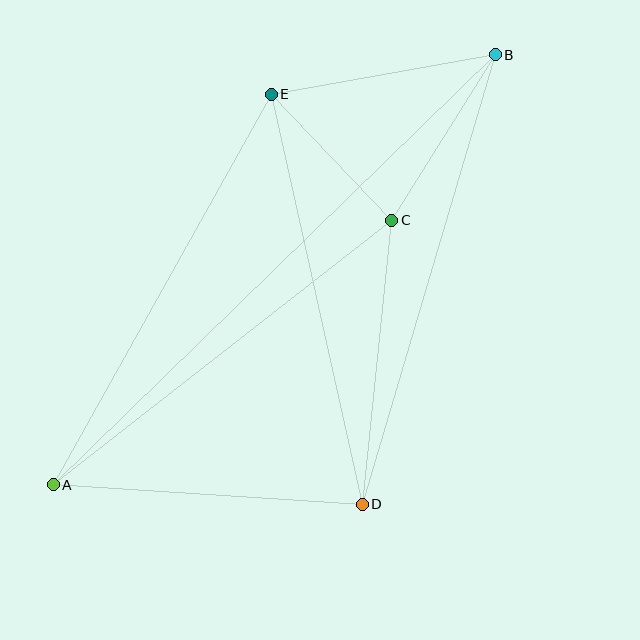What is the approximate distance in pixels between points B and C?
The distance between B and C is approximately 195 pixels.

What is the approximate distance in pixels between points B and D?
The distance between B and D is approximately 469 pixels.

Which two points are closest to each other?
Points C and E are closest to each other.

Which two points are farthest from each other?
Points A and B are farthest from each other.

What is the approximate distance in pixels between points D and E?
The distance between D and E is approximately 420 pixels.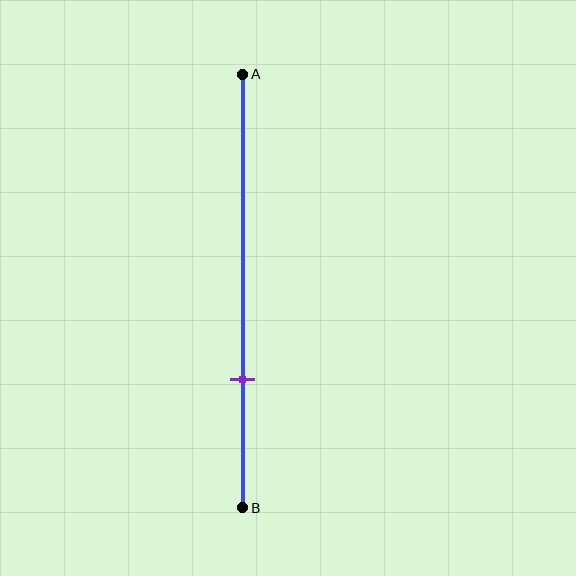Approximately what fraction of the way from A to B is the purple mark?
The purple mark is approximately 70% of the way from A to B.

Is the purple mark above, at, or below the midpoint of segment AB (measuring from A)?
The purple mark is below the midpoint of segment AB.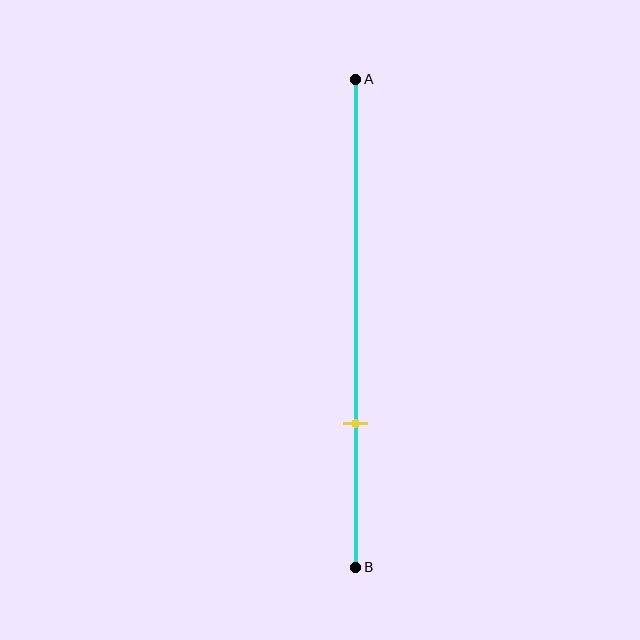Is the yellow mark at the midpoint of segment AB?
No, the mark is at about 70% from A, not at the 50% midpoint.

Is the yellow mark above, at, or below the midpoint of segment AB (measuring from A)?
The yellow mark is below the midpoint of segment AB.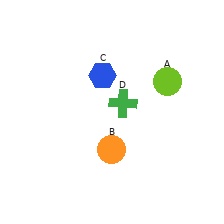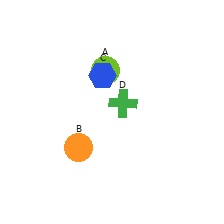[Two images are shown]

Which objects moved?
The objects that moved are: the lime circle (A), the orange circle (B).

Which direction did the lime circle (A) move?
The lime circle (A) moved left.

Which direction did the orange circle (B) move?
The orange circle (B) moved left.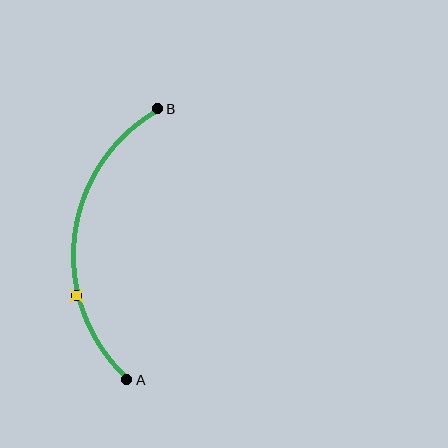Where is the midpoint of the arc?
The arc midpoint is the point on the curve farthest from the straight line joining A and B. It sits to the left of that line.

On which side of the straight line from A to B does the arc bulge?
The arc bulges to the left of the straight line connecting A and B.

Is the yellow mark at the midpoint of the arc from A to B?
No. The yellow mark lies on the arc but is closer to endpoint A. The arc midpoint would be at the point on the curve equidistant along the arc from both A and B.